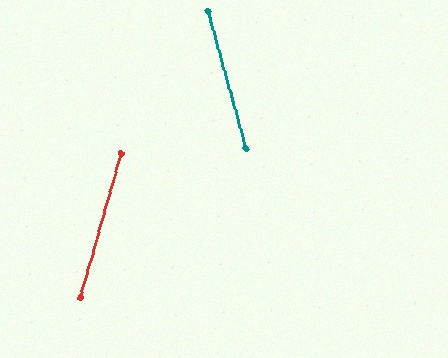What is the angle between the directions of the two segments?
Approximately 31 degrees.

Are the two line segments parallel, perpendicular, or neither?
Neither parallel nor perpendicular — they differ by about 31°.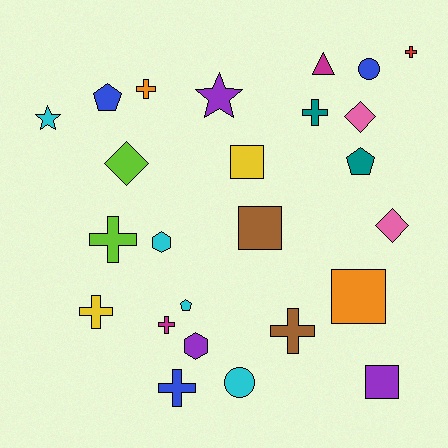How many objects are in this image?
There are 25 objects.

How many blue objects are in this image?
There are 3 blue objects.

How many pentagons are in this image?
There are 3 pentagons.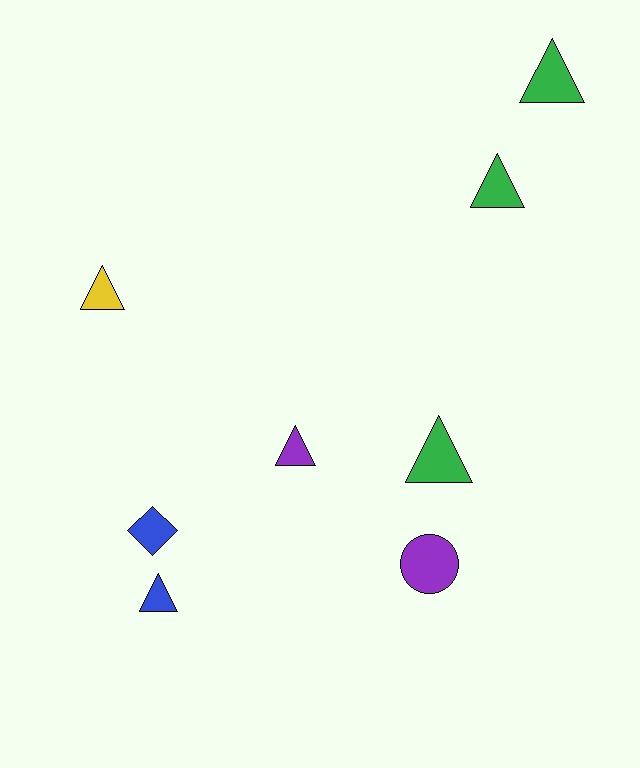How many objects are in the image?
There are 8 objects.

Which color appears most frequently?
Green, with 3 objects.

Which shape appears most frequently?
Triangle, with 6 objects.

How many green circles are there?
There are no green circles.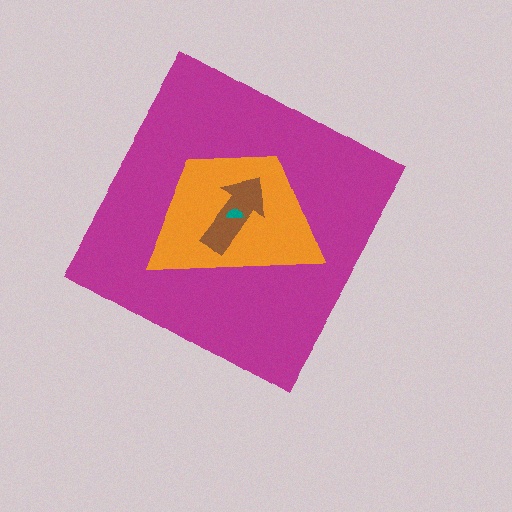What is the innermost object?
The teal semicircle.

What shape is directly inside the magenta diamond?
The orange trapezoid.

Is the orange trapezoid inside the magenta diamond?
Yes.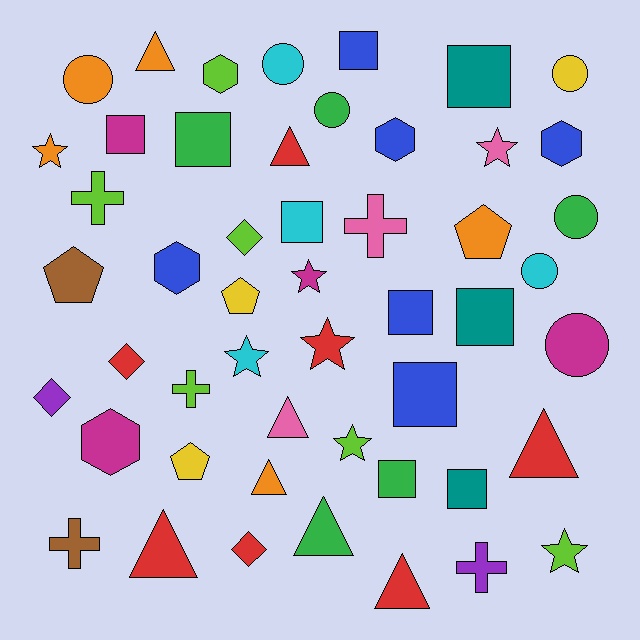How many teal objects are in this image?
There are 3 teal objects.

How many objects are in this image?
There are 50 objects.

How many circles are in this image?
There are 7 circles.